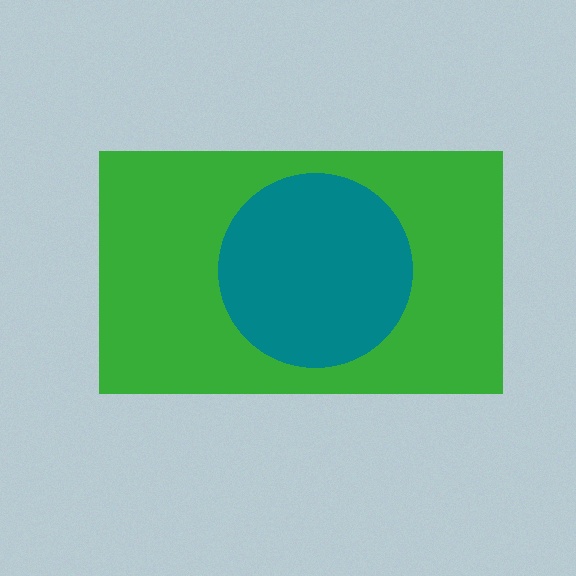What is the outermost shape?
The green rectangle.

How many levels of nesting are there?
2.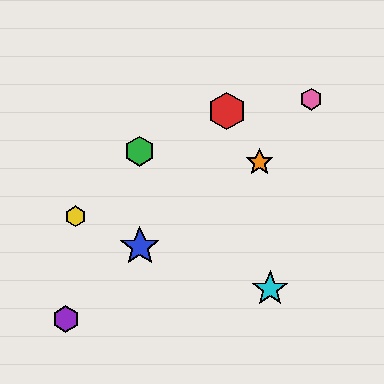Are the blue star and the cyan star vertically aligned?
No, the blue star is at x≈140 and the cyan star is at x≈270.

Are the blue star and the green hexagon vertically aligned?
Yes, both are at x≈140.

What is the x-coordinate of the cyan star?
The cyan star is at x≈270.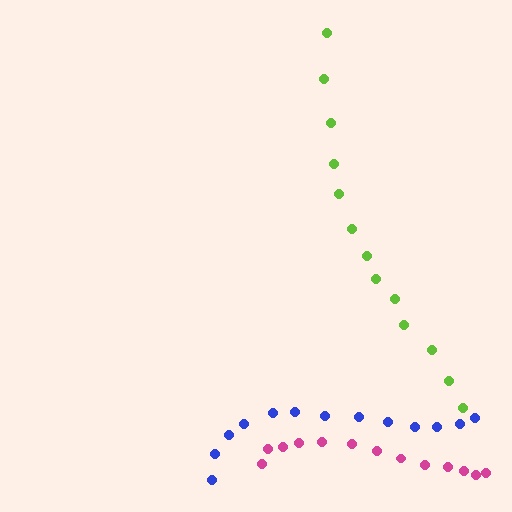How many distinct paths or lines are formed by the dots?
There are 3 distinct paths.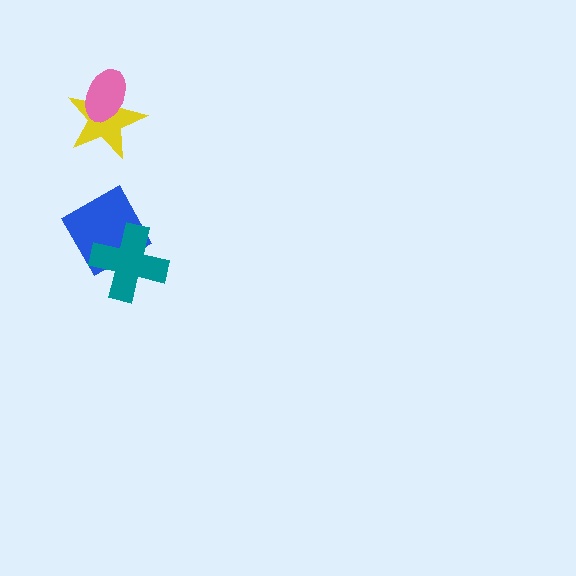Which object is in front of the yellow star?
The pink ellipse is in front of the yellow star.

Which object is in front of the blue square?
The teal cross is in front of the blue square.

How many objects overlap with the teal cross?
1 object overlaps with the teal cross.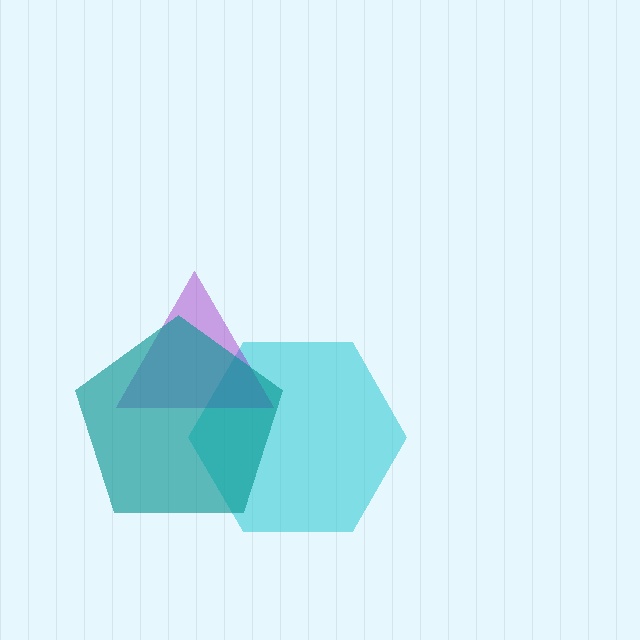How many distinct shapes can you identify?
There are 3 distinct shapes: a cyan hexagon, a purple triangle, a teal pentagon.